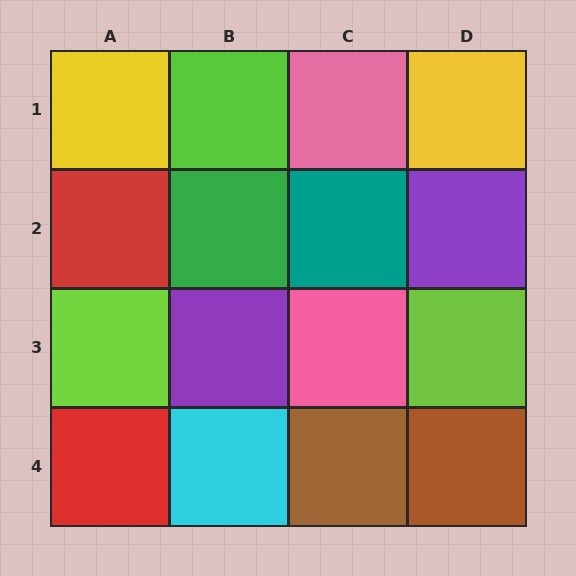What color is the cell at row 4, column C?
Brown.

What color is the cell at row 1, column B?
Lime.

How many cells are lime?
3 cells are lime.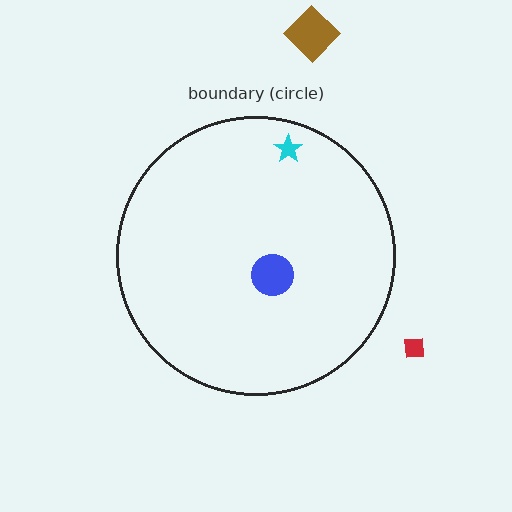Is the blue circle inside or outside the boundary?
Inside.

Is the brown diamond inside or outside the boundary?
Outside.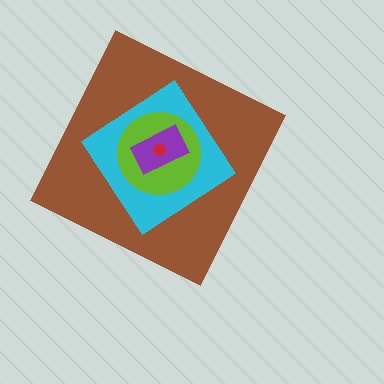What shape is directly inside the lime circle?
The purple rectangle.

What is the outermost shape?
The brown diamond.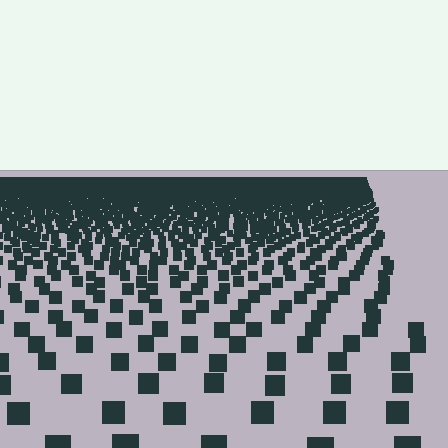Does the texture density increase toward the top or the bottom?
Density increases toward the top.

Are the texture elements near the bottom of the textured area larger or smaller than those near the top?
Larger. Near the bottom, elements are closer to the viewer and appear at a bigger on-screen size.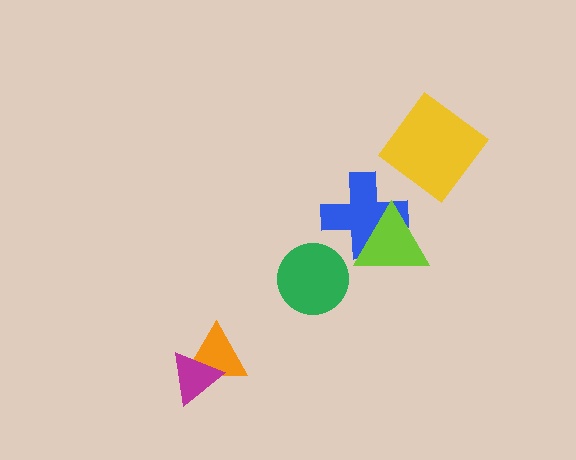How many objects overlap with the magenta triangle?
1 object overlaps with the magenta triangle.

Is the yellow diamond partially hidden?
No, no other shape covers it.